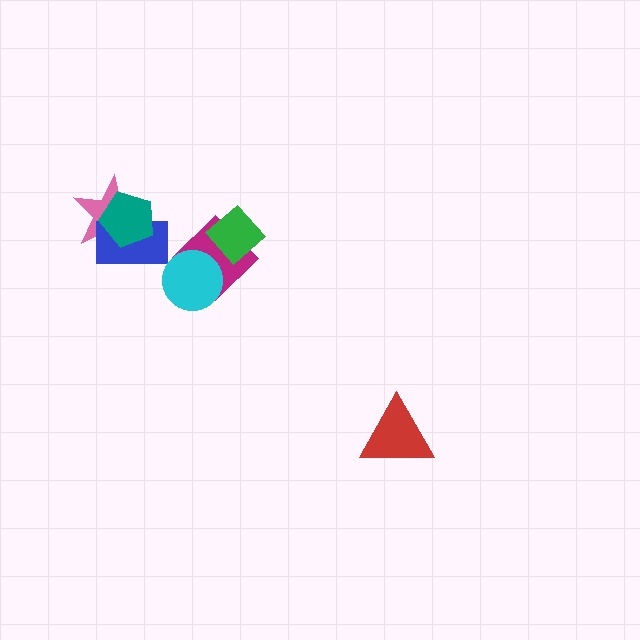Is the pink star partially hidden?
Yes, it is partially covered by another shape.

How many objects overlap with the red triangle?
0 objects overlap with the red triangle.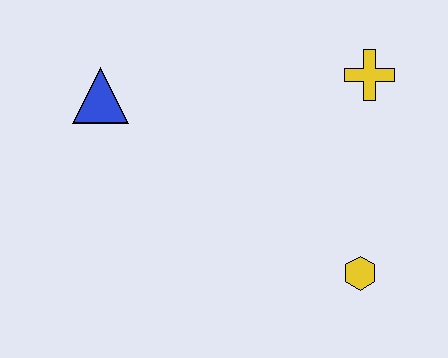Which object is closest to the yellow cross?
The yellow hexagon is closest to the yellow cross.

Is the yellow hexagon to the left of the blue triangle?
No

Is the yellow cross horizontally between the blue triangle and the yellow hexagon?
No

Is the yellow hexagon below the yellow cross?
Yes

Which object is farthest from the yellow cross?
The blue triangle is farthest from the yellow cross.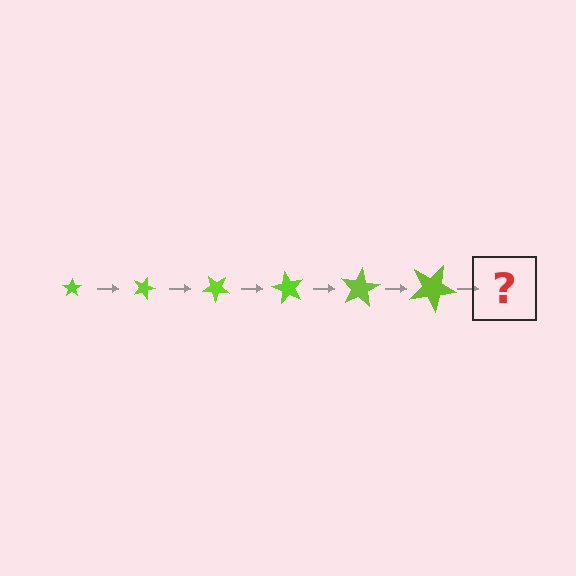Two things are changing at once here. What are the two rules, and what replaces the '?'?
The two rules are that the star grows larger each step and it rotates 20 degrees each step. The '?' should be a star, larger than the previous one and rotated 120 degrees from the start.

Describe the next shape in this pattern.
It should be a star, larger than the previous one and rotated 120 degrees from the start.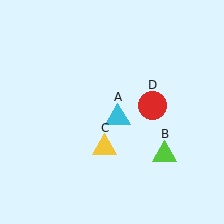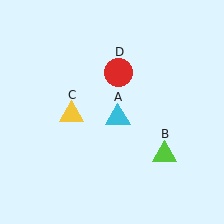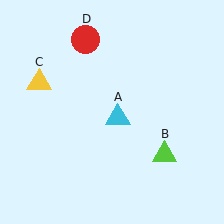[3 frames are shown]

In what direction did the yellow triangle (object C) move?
The yellow triangle (object C) moved up and to the left.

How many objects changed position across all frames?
2 objects changed position: yellow triangle (object C), red circle (object D).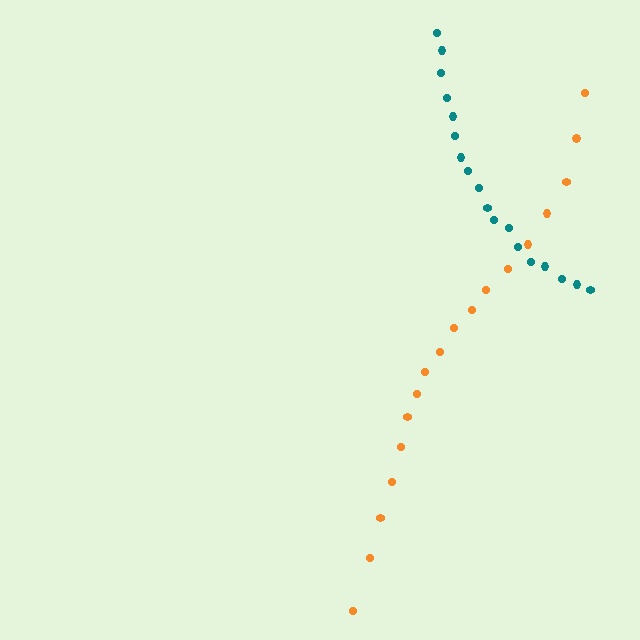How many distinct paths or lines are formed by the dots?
There are 2 distinct paths.